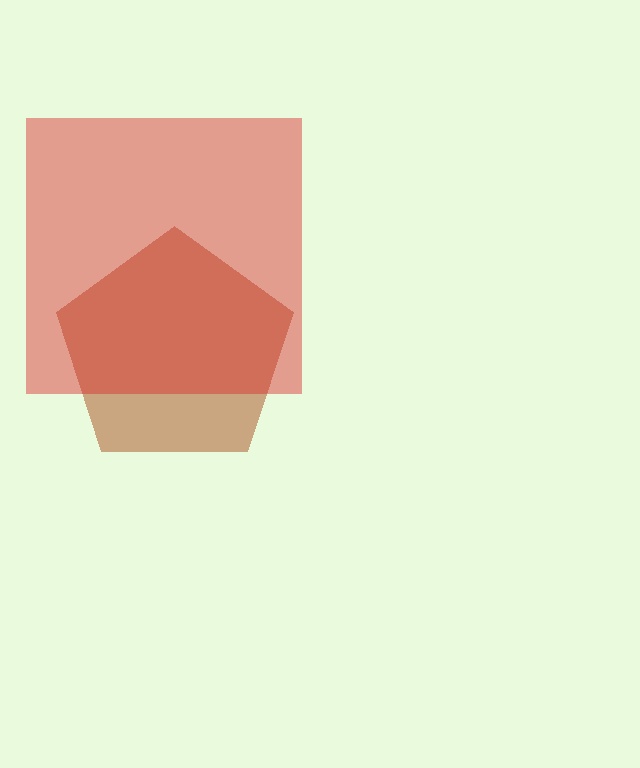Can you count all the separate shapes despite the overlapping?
Yes, there are 2 separate shapes.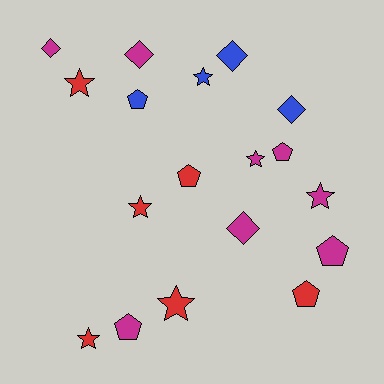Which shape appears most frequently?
Star, with 7 objects.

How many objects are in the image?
There are 18 objects.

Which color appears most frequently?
Magenta, with 8 objects.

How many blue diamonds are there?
There are 2 blue diamonds.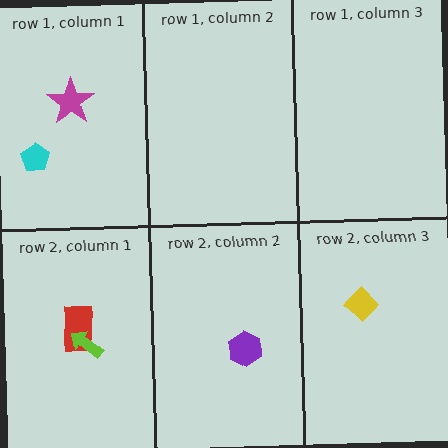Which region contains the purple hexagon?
The row 2, column 2 region.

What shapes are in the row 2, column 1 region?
The red rectangle, the lime arrow.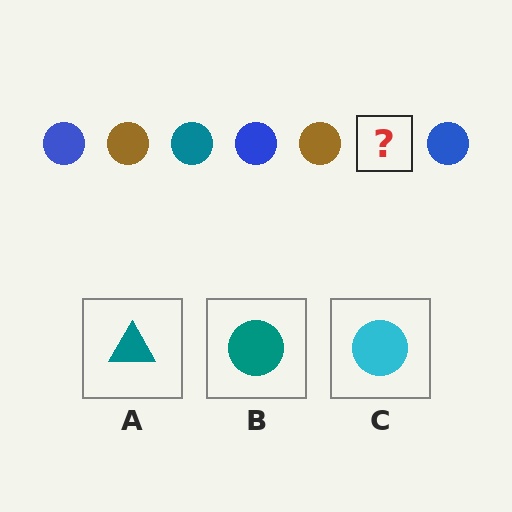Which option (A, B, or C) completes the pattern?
B.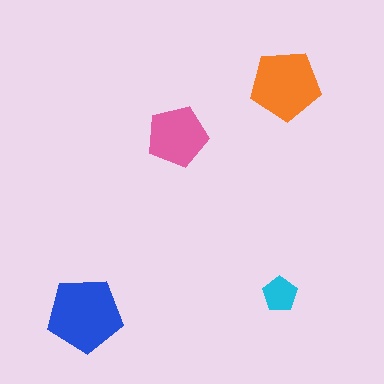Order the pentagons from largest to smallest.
the blue one, the orange one, the pink one, the cyan one.